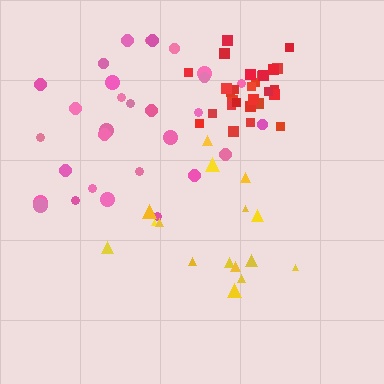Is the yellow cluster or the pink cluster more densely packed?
Yellow.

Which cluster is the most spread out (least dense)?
Pink.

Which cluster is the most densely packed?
Red.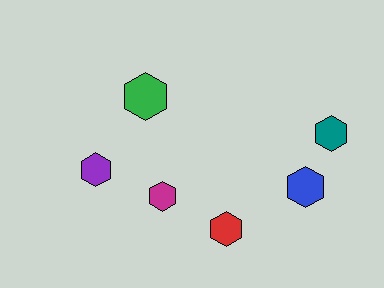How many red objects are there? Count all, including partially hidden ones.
There is 1 red object.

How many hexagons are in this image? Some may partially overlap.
There are 6 hexagons.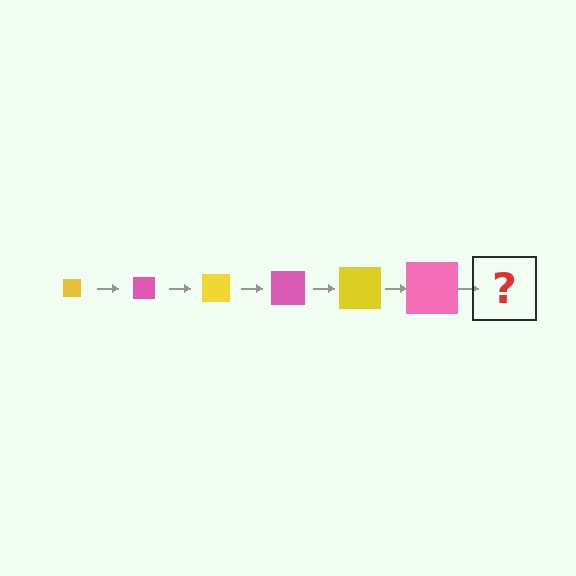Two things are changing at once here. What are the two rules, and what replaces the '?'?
The two rules are that the square grows larger each step and the color cycles through yellow and pink. The '?' should be a yellow square, larger than the previous one.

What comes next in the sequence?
The next element should be a yellow square, larger than the previous one.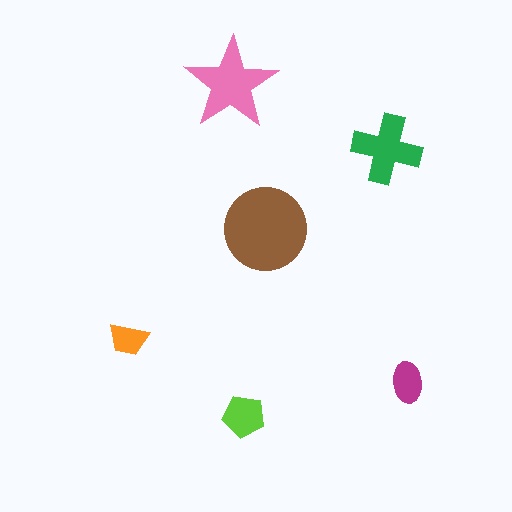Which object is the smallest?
The orange trapezoid.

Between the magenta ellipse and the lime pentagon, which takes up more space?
The lime pentagon.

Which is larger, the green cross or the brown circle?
The brown circle.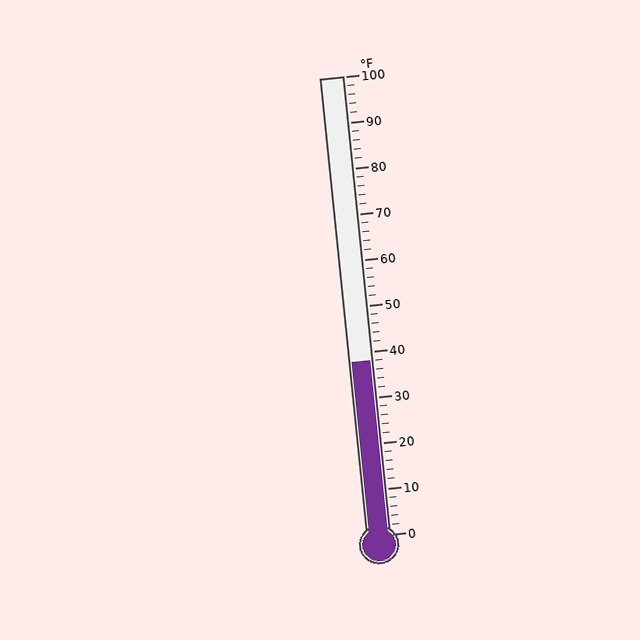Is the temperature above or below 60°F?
The temperature is below 60°F.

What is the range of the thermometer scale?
The thermometer scale ranges from 0°F to 100°F.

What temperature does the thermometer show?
The thermometer shows approximately 38°F.